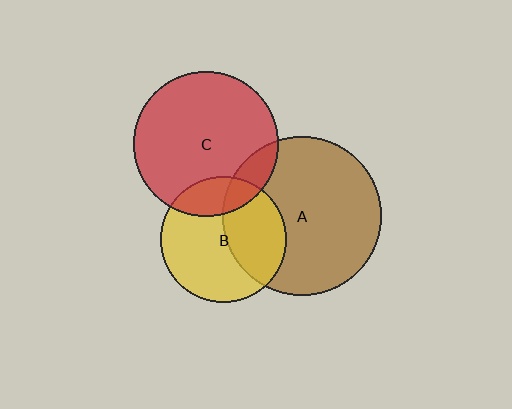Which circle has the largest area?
Circle A (brown).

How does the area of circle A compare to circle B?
Approximately 1.6 times.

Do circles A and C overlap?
Yes.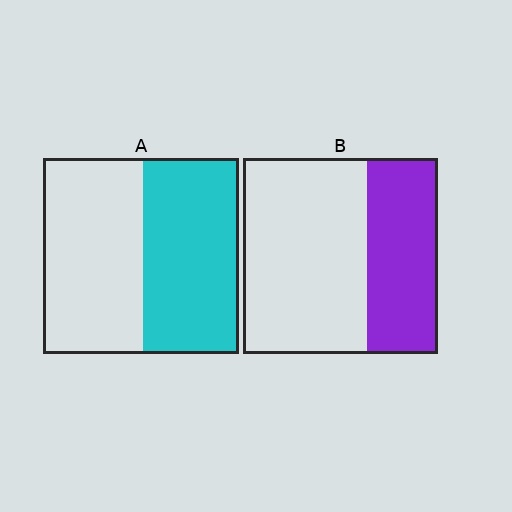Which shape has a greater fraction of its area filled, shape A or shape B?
Shape A.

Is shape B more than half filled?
No.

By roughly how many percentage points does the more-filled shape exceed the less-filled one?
By roughly 15 percentage points (A over B).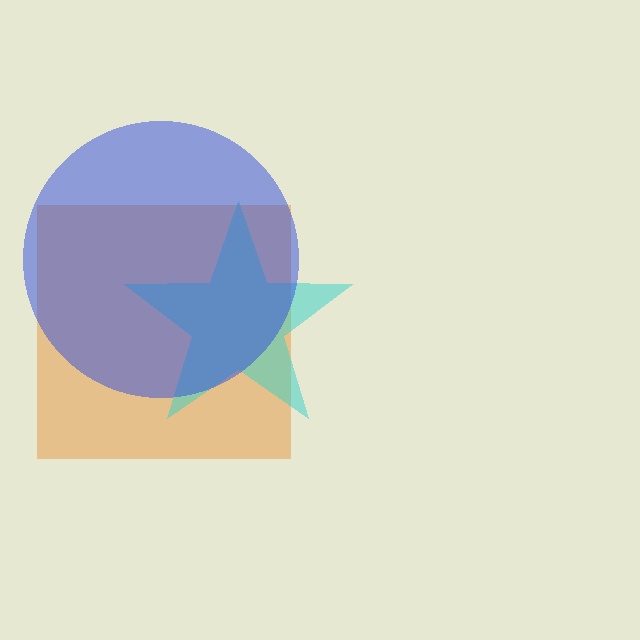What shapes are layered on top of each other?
The layered shapes are: an orange square, a cyan star, a blue circle.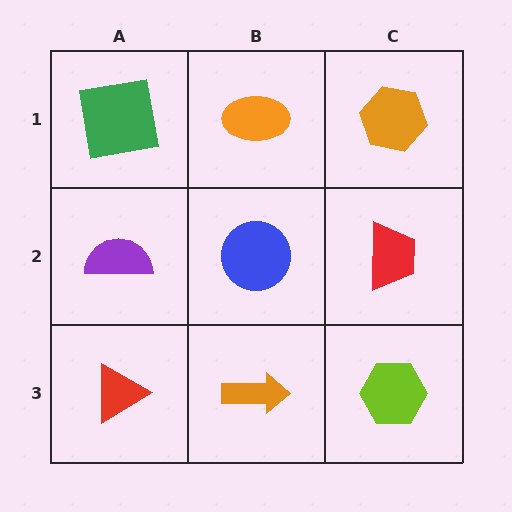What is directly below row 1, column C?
A red trapezoid.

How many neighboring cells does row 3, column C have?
2.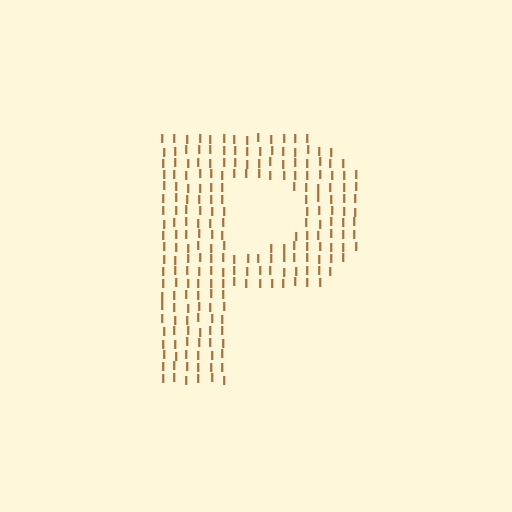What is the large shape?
The large shape is the letter P.